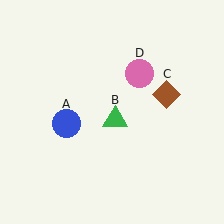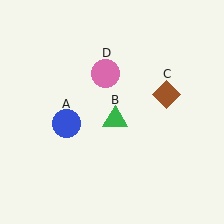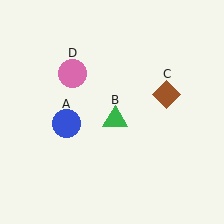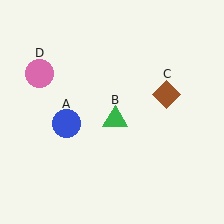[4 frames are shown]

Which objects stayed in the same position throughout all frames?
Blue circle (object A) and green triangle (object B) and brown diamond (object C) remained stationary.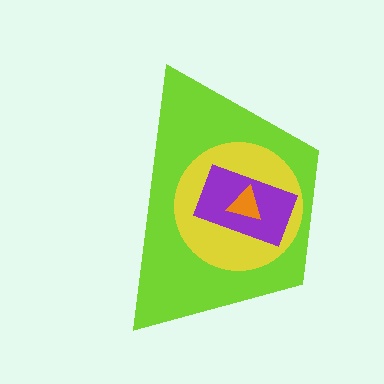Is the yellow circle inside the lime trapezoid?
Yes.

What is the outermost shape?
The lime trapezoid.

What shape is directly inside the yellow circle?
The purple rectangle.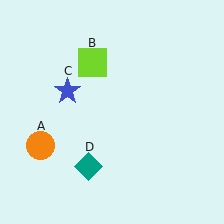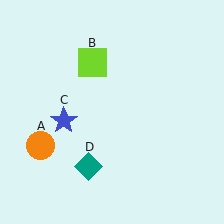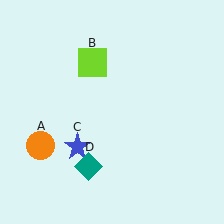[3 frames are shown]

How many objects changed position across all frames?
1 object changed position: blue star (object C).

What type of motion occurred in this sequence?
The blue star (object C) rotated counterclockwise around the center of the scene.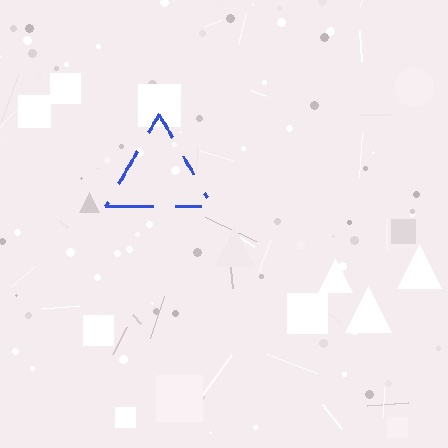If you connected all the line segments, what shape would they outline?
They would outline a triangle.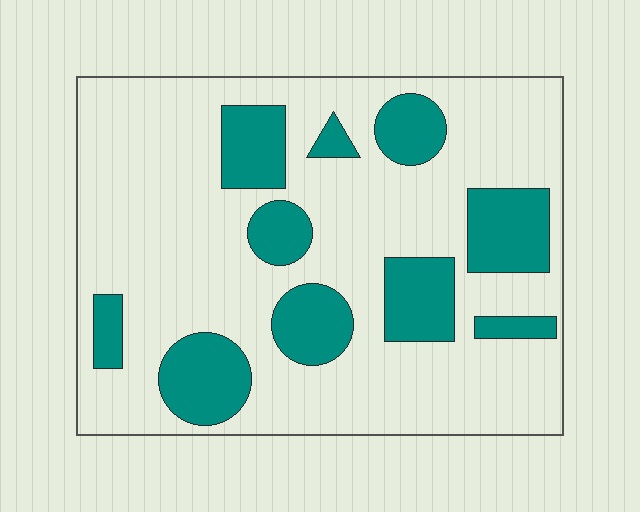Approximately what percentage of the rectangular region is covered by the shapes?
Approximately 25%.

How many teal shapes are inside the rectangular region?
10.